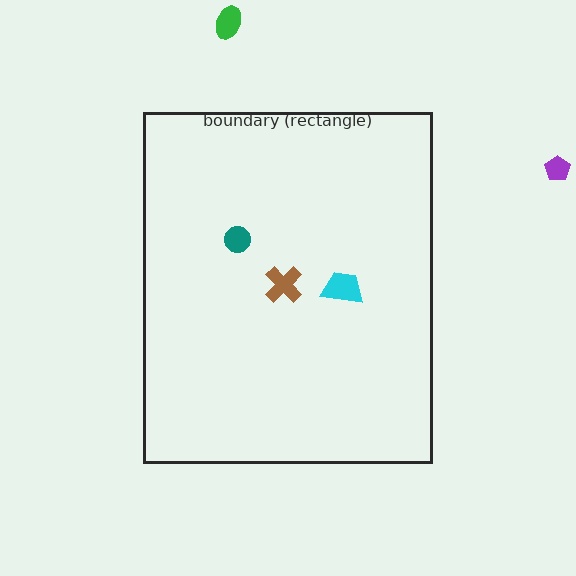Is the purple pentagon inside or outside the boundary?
Outside.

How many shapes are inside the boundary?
3 inside, 2 outside.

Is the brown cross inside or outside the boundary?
Inside.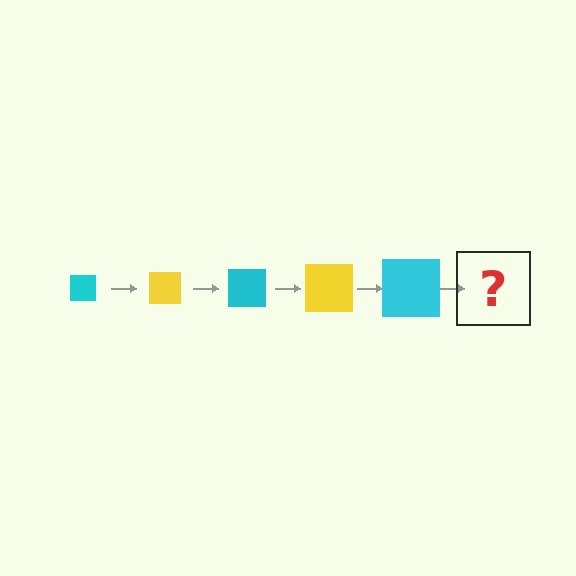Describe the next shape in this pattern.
It should be a yellow square, larger than the previous one.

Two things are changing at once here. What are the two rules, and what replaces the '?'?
The two rules are that the square grows larger each step and the color cycles through cyan and yellow. The '?' should be a yellow square, larger than the previous one.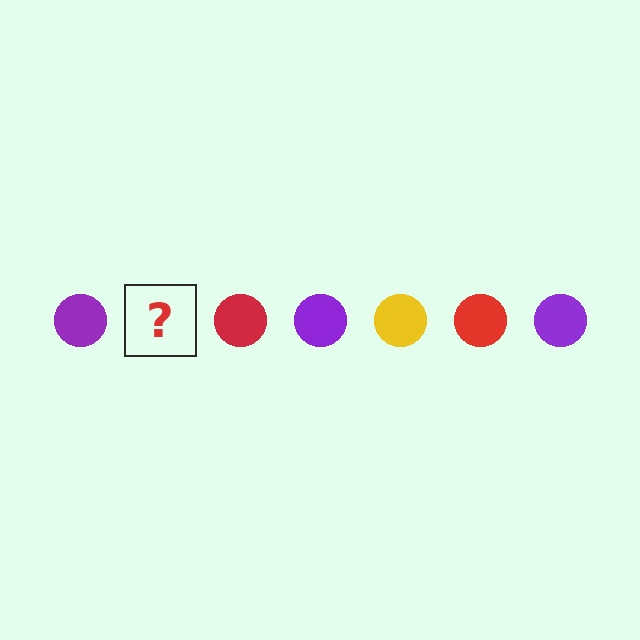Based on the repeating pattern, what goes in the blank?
The blank should be a yellow circle.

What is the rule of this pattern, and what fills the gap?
The rule is that the pattern cycles through purple, yellow, red circles. The gap should be filled with a yellow circle.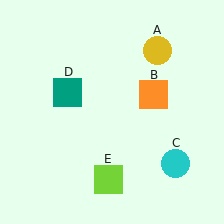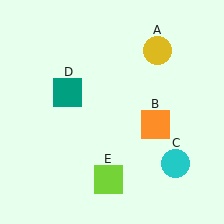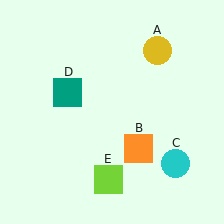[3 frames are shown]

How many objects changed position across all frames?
1 object changed position: orange square (object B).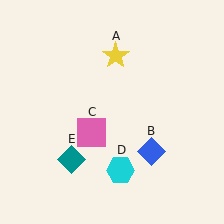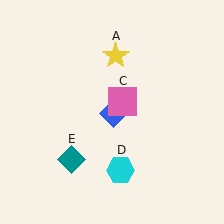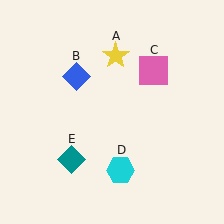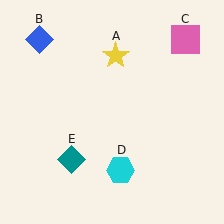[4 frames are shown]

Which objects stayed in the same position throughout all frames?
Yellow star (object A) and cyan hexagon (object D) and teal diamond (object E) remained stationary.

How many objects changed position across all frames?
2 objects changed position: blue diamond (object B), pink square (object C).